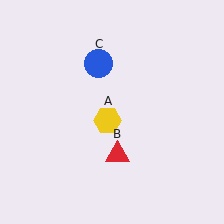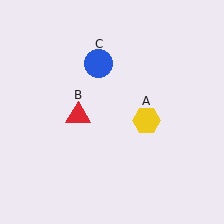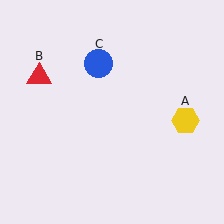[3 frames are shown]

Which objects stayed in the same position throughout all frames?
Blue circle (object C) remained stationary.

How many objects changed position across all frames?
2 objects changed position: yellow hexagon (object A), red triangle (object B).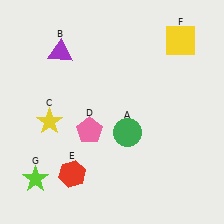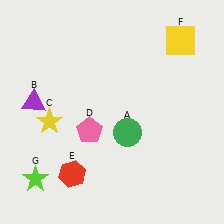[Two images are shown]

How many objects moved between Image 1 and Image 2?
1 object moved between the two images.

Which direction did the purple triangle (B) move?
The purple triangle (B) moved down.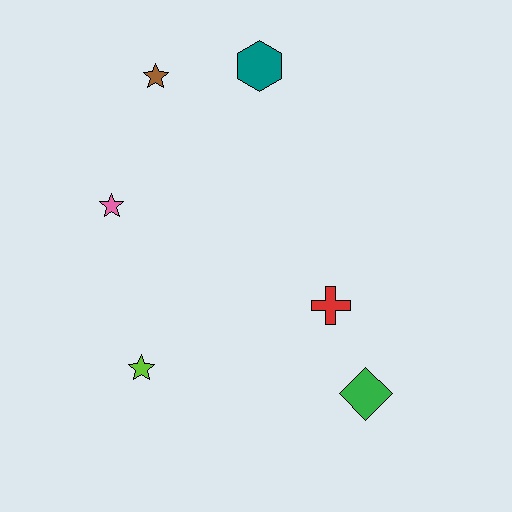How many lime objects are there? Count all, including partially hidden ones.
There is 1 lime object.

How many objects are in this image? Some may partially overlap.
There are 6 objects.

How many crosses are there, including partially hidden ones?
There is 1 cross.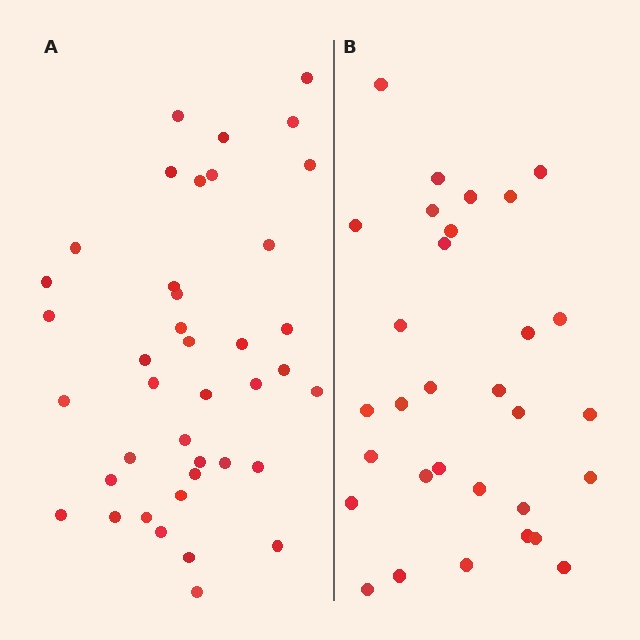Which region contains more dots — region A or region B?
Region A (the left region) has more dots.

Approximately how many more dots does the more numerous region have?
Region A has roughly 8 or so more dots than region B.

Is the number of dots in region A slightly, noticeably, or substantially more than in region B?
Region A has noticeably more, but not dramatically so. The ratio is roughly 1.3 to 1.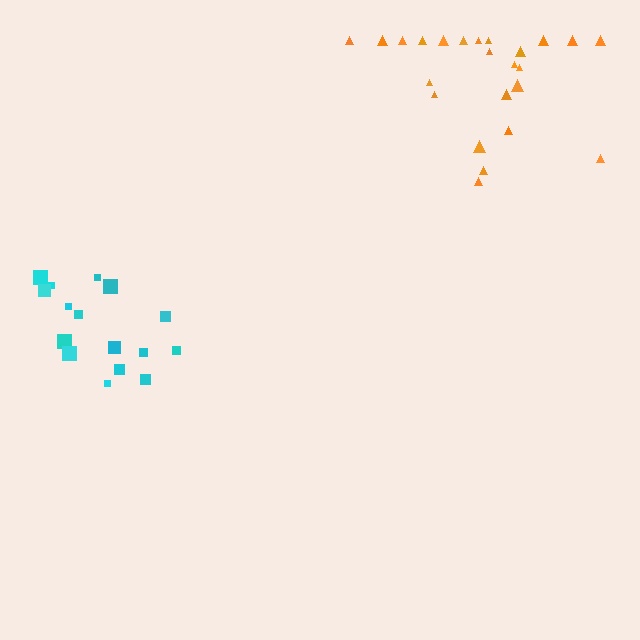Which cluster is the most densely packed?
Cyan.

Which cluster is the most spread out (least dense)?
Orange.